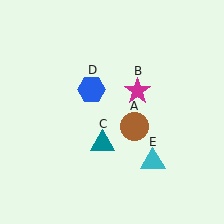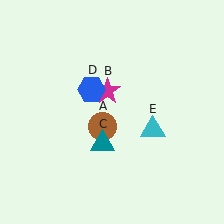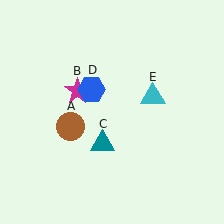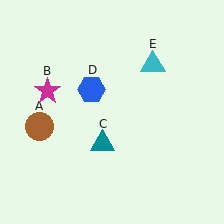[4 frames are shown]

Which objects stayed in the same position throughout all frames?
Teal triangle (object C) and blue hexagon (object D) remained stationary.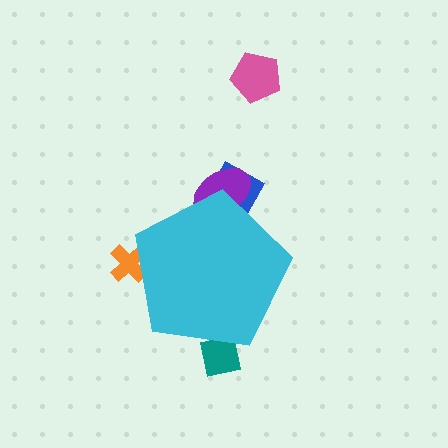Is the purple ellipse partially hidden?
Yes, the purple ellipse is partially hidden behind the cyan pentagon.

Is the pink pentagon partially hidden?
No, the pink pentagon is fully visible.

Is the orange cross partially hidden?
Yes, the orange cross is partially hidden behind the cyan pentagon.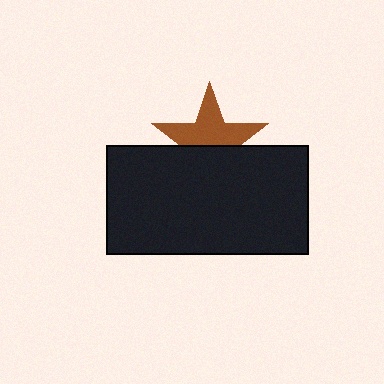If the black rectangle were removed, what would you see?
You would see the complete brown star.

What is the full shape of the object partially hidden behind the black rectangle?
The partially hidden object is a brown star.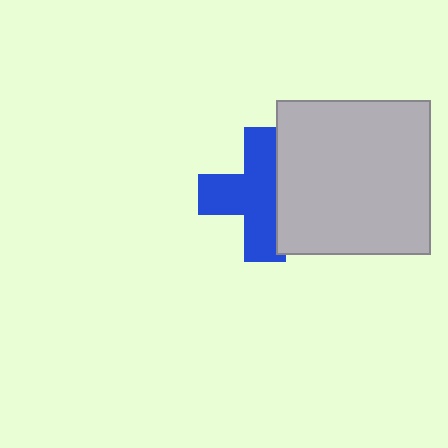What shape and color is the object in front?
The object in front is a light gray square.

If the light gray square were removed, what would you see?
You would see the complete blue cross.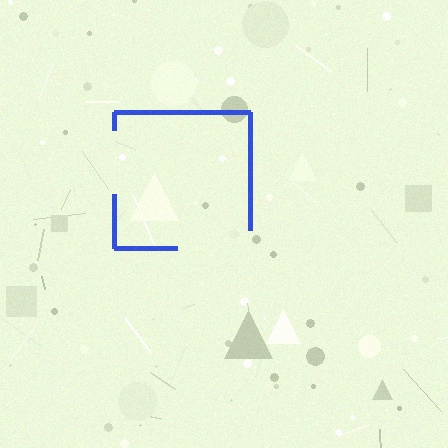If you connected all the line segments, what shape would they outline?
They would outline a square.